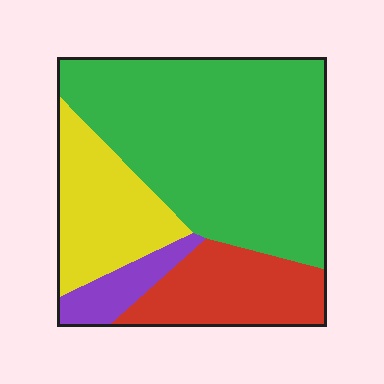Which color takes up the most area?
Green, at roughly 55%.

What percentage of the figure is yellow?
Yellow covers around 20% of the figure.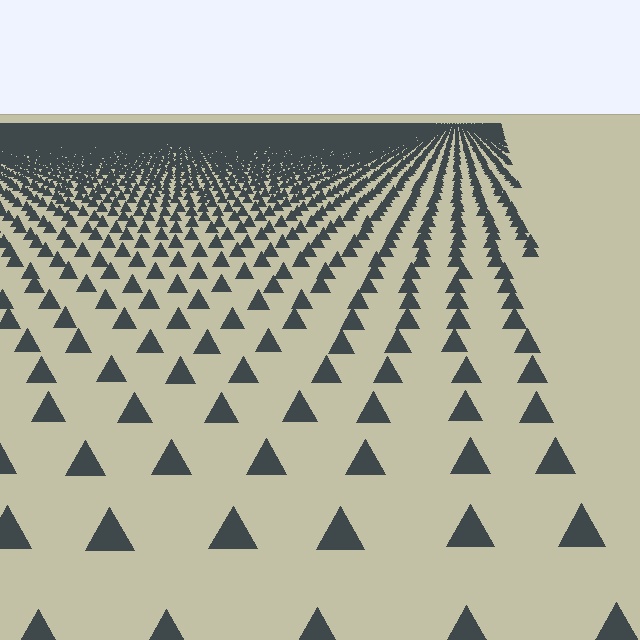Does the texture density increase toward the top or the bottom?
Density increases toward the top.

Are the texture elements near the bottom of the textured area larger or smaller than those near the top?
Larger. Near the bottom, elements are closer to the viewer and appear at a bigger on-screen size.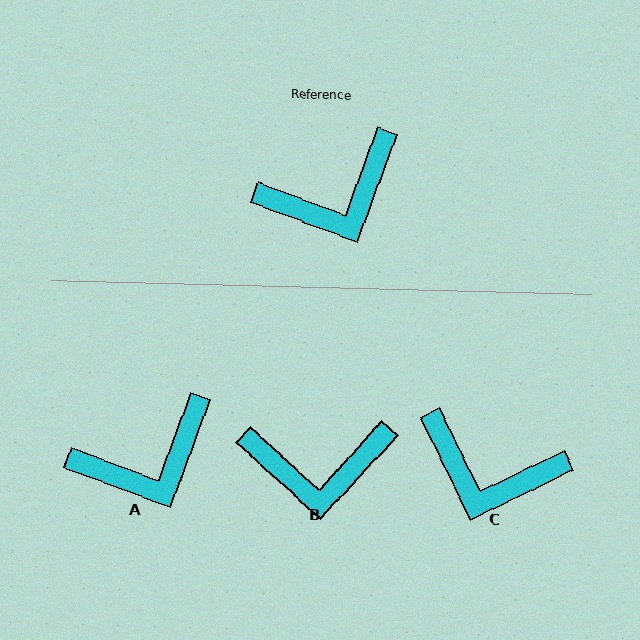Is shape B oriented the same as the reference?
No, it is off by about 22 degrees.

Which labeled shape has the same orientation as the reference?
A.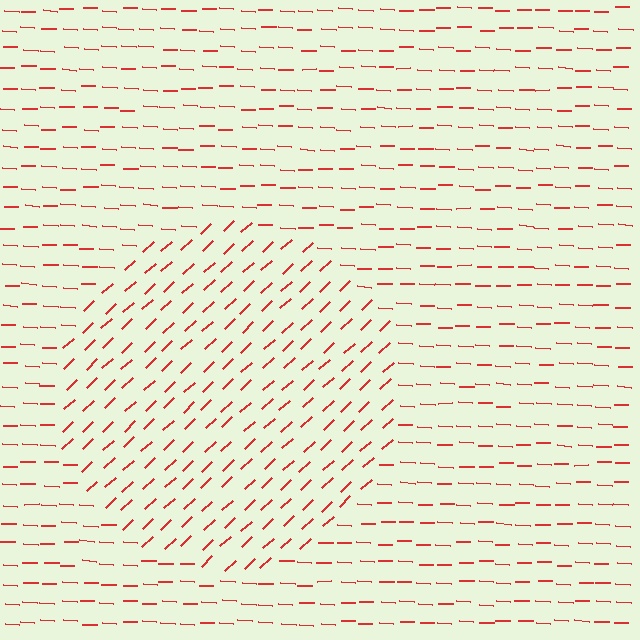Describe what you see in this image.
The image is filled with small red line segments. A circle region in the image has lines oriented differently from the surrounding lines, creating a visible texture boundary.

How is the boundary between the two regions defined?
The boundary is defined purely by a change in line orientation (approximately 45 degrees difference). All lines are the same color and thickness.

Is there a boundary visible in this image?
Yes, there is a texture boundary formed by a change in line orientation.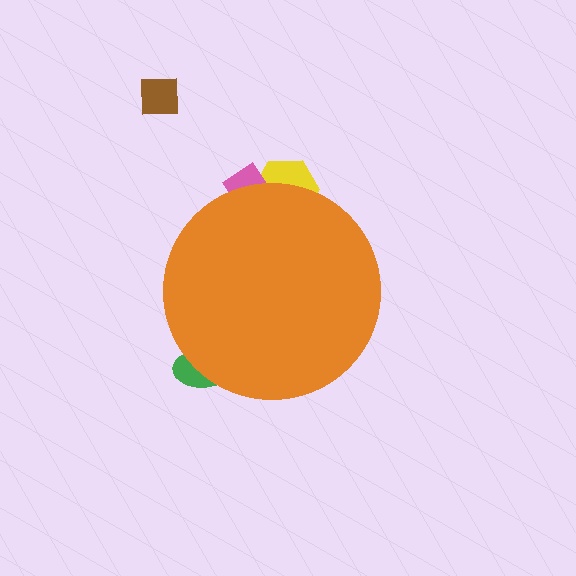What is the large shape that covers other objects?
An orange circle.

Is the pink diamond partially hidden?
Yes, the pink diamond is partially hidden behind the orange circle.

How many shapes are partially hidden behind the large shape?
3 shapes are partially hidden.